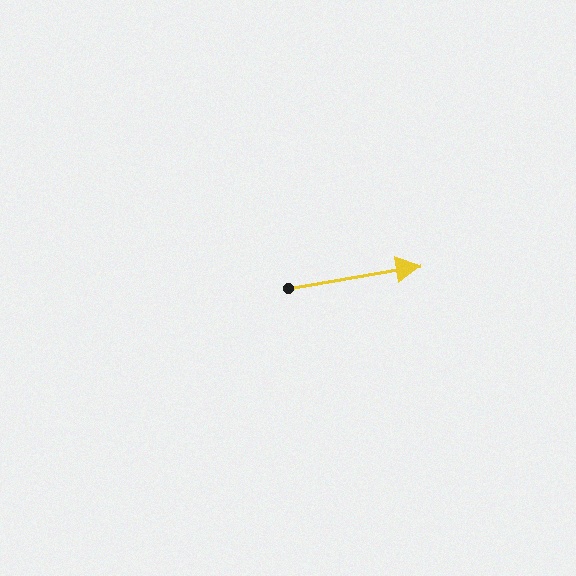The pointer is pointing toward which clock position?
Roughly 3 o'clock.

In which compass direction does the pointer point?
East.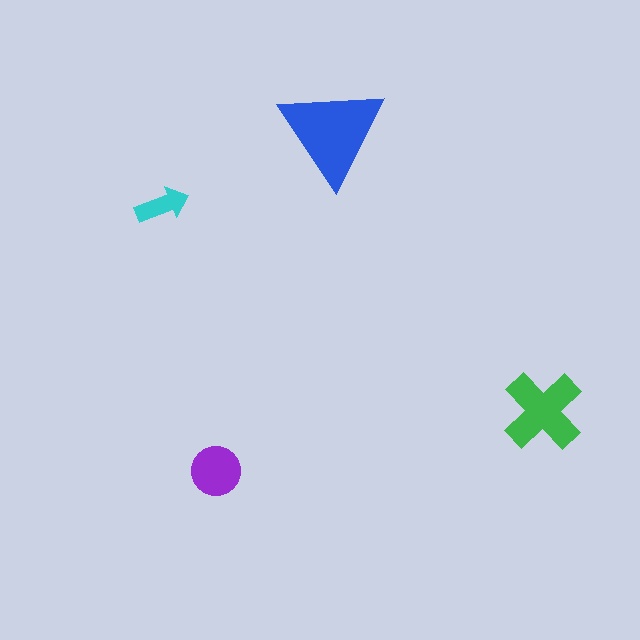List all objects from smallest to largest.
The cyan arrow, the purple circle, the green cross, the blue triangle.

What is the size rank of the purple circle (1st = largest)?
3rd.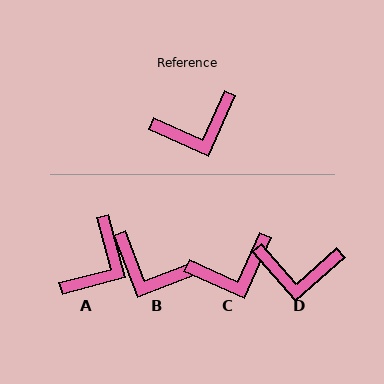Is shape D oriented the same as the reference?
No, it is off by about 24 degrees.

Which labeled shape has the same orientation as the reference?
C.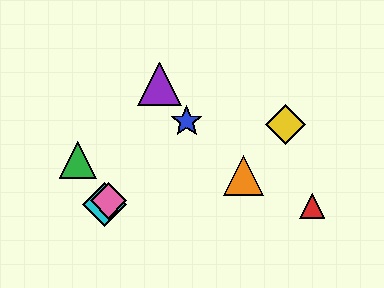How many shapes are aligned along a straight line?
3 shapes (the blue star, the cyan diamond, the pink diamond) are aligned along a straight line.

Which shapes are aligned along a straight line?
The blue star, the cyan diamond, the pink diamond are aligned along a straight line.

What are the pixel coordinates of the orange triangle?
The orange triangle is at (243, 176).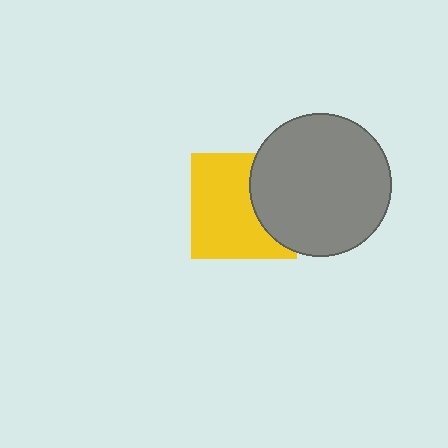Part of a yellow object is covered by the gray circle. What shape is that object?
It is a square.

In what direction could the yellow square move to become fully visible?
The yellow square could move left. That would shift it out from behind the gray circle entirely.